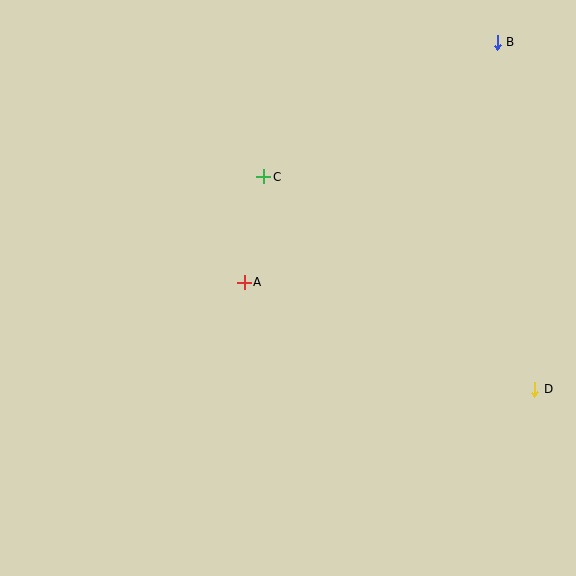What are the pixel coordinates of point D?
Point D is at (535, 389).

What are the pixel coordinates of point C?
Point C is at (264, 177).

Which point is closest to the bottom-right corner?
Point D is closest to the bottom-right corner.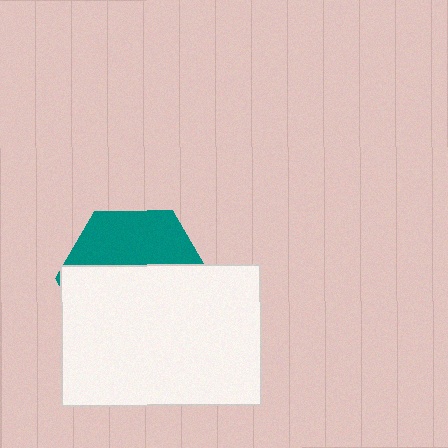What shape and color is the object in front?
The object in front is a white rectangle.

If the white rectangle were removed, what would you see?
You would see the complete teal hexagon.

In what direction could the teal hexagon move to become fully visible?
The teal hexagon could move up. That would shift it out from behind the white rectangle entirely.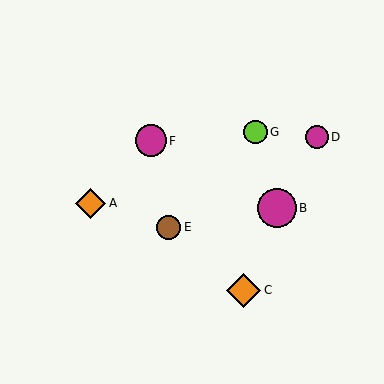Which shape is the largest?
The magenta circle (labeled B) is the largest.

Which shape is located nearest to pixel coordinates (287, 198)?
The magenta circle (labeled B) at (277, 208) is nearest to that location.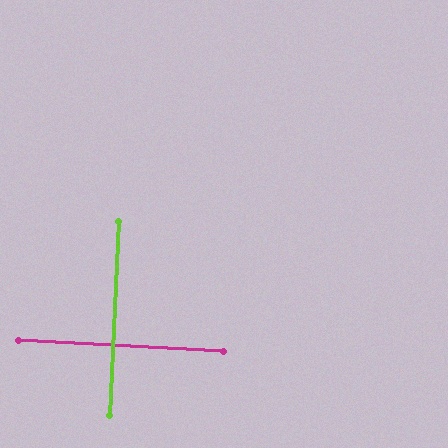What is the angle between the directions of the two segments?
Approximately 90 degrees.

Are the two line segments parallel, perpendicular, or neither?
Perpendicular — they meet at approximately 90°.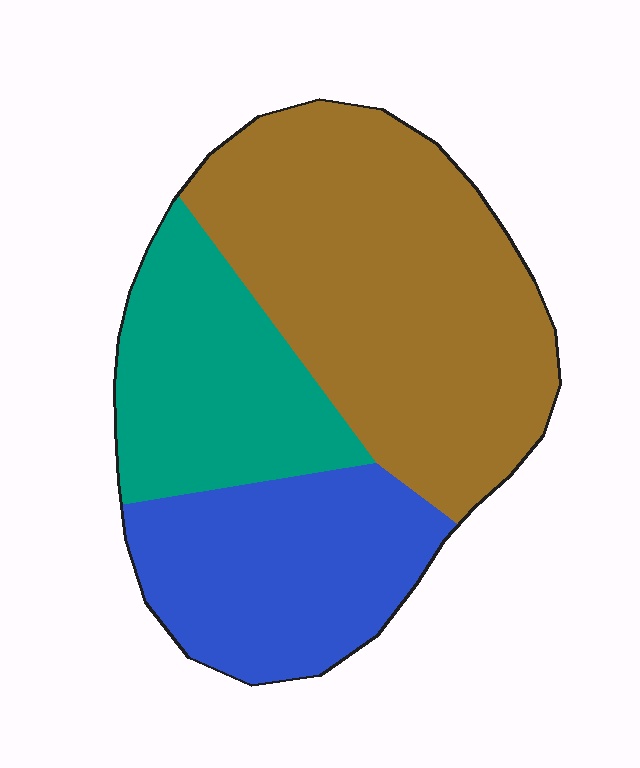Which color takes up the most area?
Brown, at roughly 50%.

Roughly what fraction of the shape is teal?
Teal covers around 25% of the shape.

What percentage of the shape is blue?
Blue covers roughly 25% of the shape.